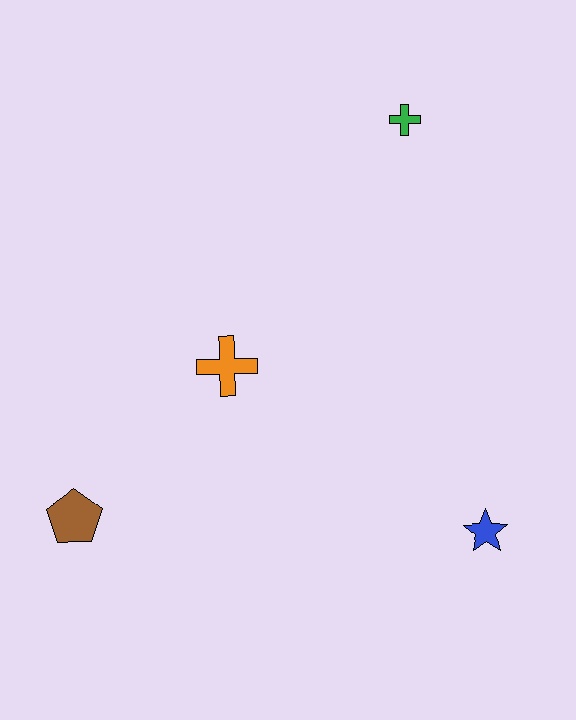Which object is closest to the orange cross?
The brown pentagon is closest to the orange cross.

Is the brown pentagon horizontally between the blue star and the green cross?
No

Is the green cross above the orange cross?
Yes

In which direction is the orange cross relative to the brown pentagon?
The orange cross is to the right of the brown pentagon.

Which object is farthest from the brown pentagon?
The green cross is farthest from the brown pentagon.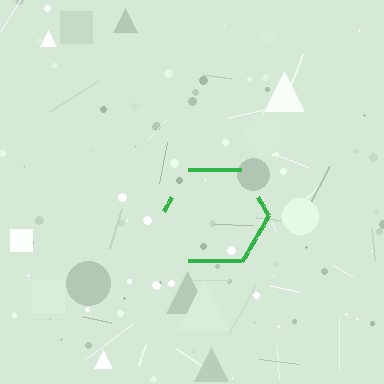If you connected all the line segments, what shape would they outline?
They would outline a hexagon.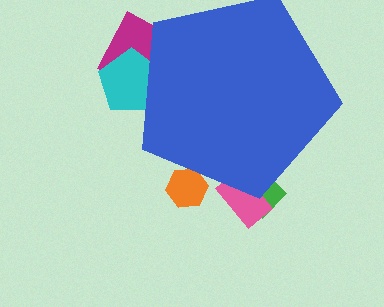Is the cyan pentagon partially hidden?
Yes, the cyan pentagon is partially hidden behind the blue pentagon.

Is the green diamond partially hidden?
Yes, the green diamond is partially hidden behind the blue pentagon.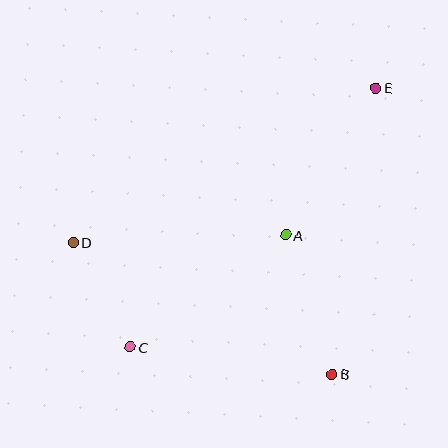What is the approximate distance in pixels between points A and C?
The distance between A and C is approximately 192 pixels.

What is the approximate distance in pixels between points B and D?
The distance between B and D is approximately 290 pixels.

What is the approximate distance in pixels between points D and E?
The distance between D and E is approximately 340 pixels.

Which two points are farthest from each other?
Points C and E are farthest from each other.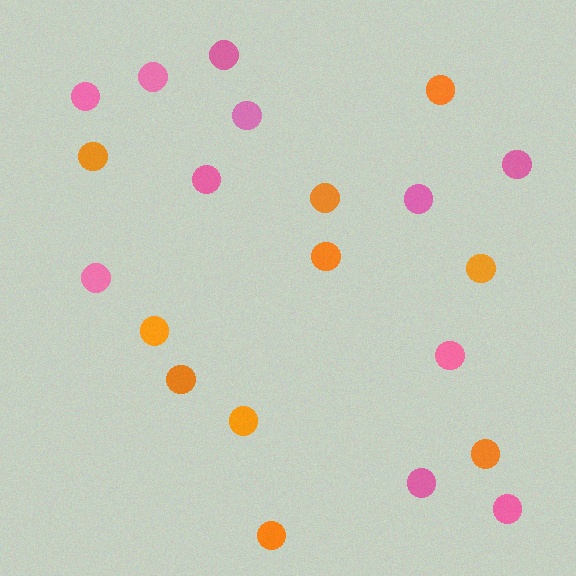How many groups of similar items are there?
There are 2 groups: one group of pink circles (11) and one group of orange circles (10).